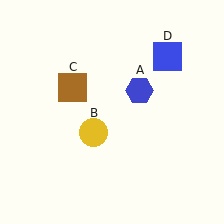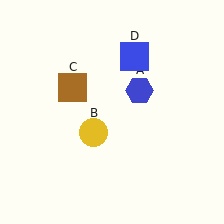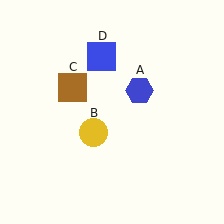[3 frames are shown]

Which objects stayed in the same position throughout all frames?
Blue hexagon (object A) and yellow circle (object B) and brown square (object C) remained stationary.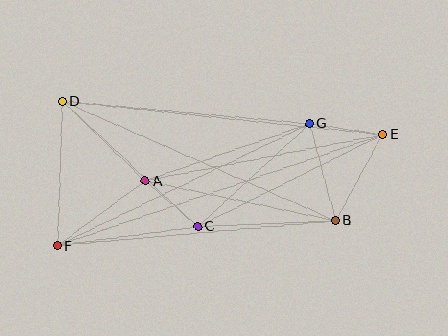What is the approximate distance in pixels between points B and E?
The distance between B and E is approximately 98 pixels.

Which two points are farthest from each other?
Points E and F are farthest from each other.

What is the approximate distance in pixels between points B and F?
The distance between B and F is approximately 280 pixels.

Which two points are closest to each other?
Points A and C are closest to each other.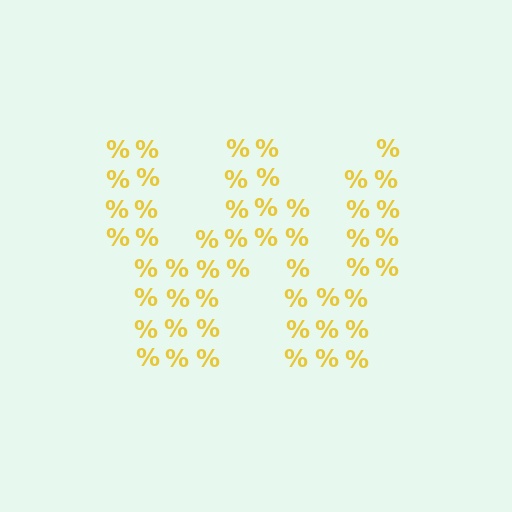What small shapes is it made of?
It is made of small percent signs.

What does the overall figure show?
The overall figure shows the letter W.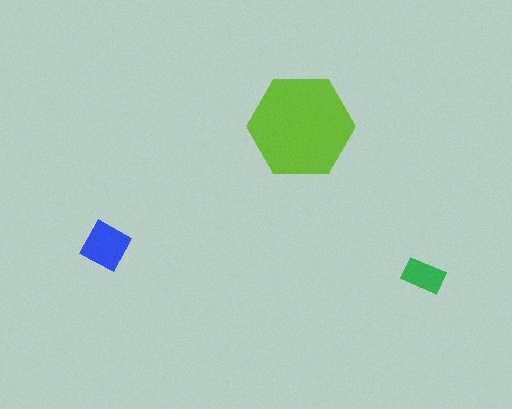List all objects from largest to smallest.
The lime hexagon, the blue diamond, the green rectangle.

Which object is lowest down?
The green rectangle is bottommost.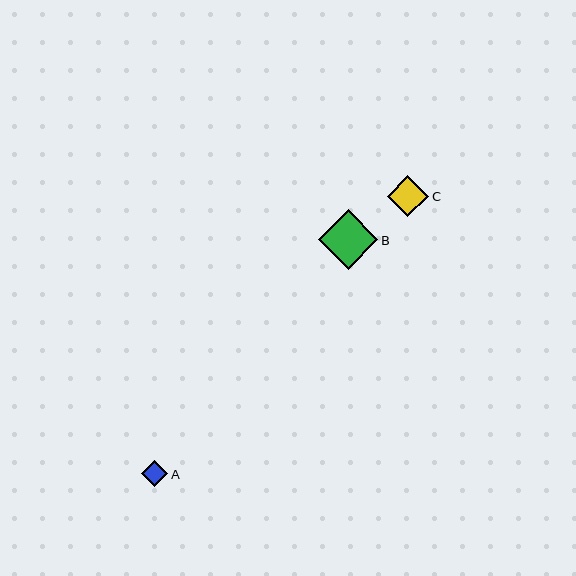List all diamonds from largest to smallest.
From largest to smallest: B, C, A.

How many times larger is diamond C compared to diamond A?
Diamond C is approximately 1.6 times the size of diamond A.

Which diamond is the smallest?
Diamond A is the smallest with a size of approximately 26 pixels.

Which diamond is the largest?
Diamond B is the largest with a size of approximately 60 pixels.